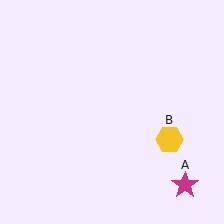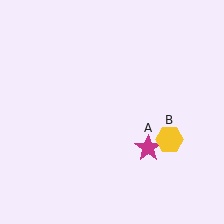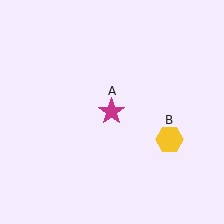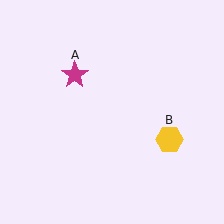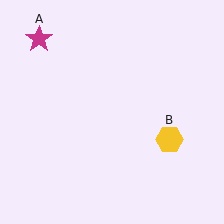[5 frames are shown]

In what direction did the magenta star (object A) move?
The magenta star (object A) moved up and to the left.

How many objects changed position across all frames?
1 object changed position: magenta star (object A).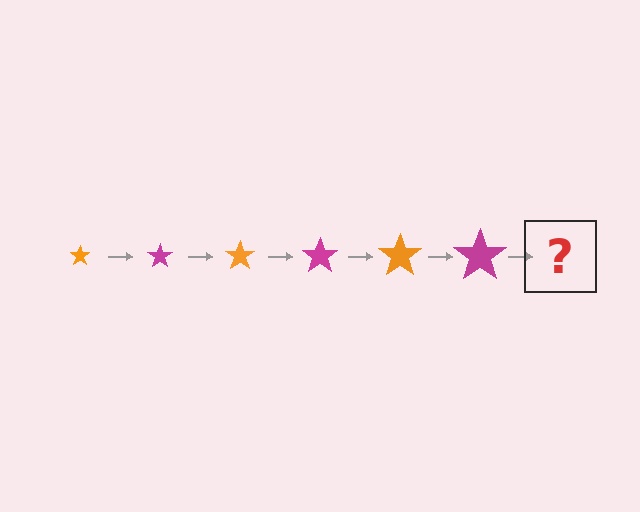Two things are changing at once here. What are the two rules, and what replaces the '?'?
The two rules are that the star grows larger each step and the color cycles through orange and magenta. The '?' should be an orange star, larger than the previous one.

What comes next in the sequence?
The next element should be an orange star, larger than the previous one.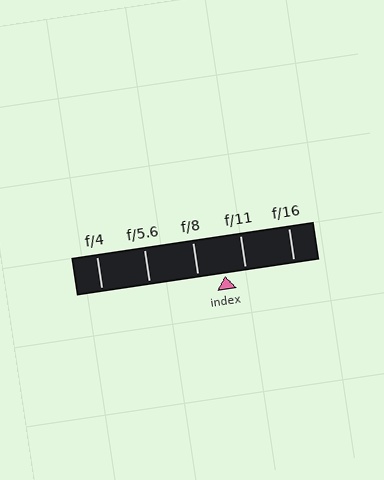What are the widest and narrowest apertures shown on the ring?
The widest aperture shown is f/4 and the narrowest is f/16.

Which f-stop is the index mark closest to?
The index mark is closest to f/11.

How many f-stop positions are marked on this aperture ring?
There are 5 f-stop positions marked.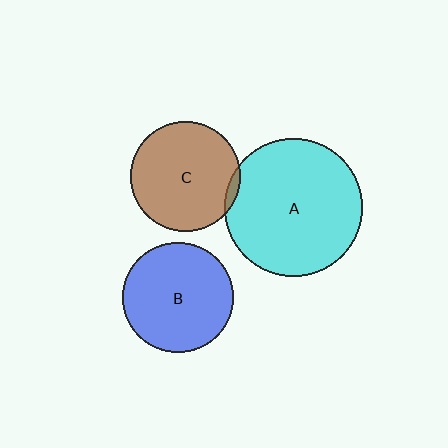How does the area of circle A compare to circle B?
Approximately 1.6 times.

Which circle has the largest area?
Circle A (cyan).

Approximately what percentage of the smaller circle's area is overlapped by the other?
Approximately 5%.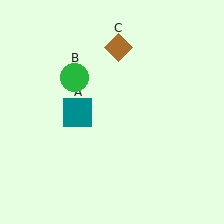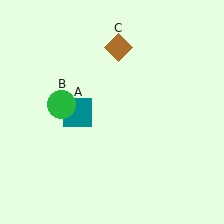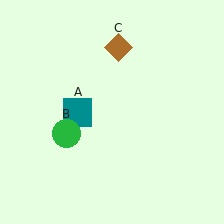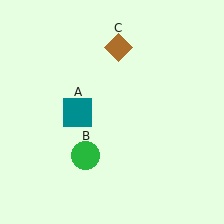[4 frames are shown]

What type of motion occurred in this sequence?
The green circle (object B) rotated counterclockwise around the center of the scene.